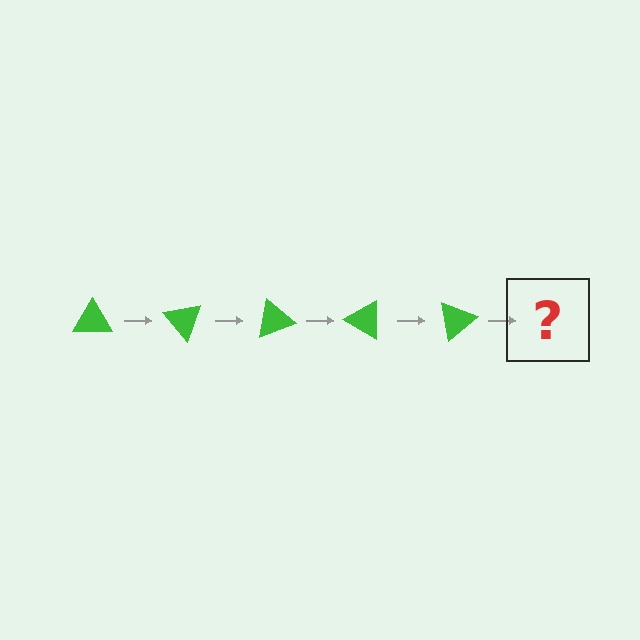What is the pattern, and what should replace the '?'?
The pattern is that the triangle rotates 50 degrees each step. The '?' should be a green triangle rotated 250 degrees.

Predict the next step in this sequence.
The next step is a green triangle rotated 250 degrees.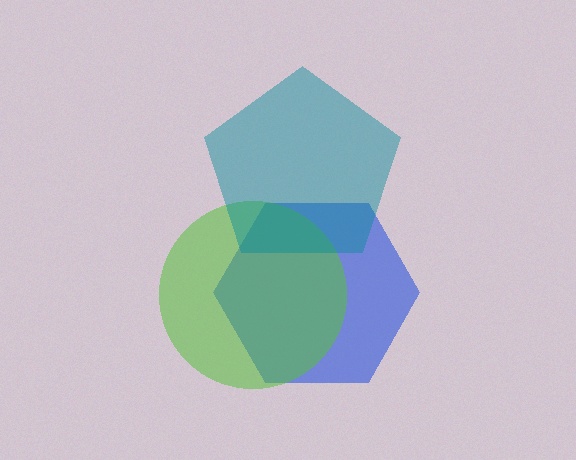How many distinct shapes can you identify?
There are 3 distinct shapes: a blue hexagon, a lime circle, a teal pentagon.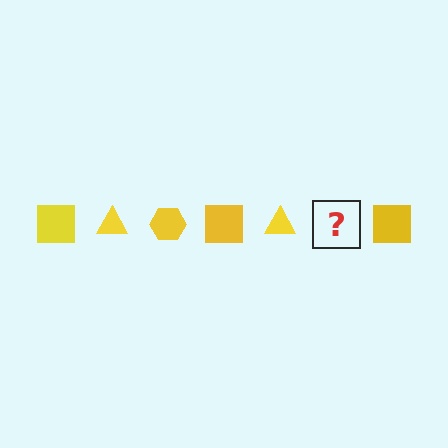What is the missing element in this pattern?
The missing element is a yellow hexagon.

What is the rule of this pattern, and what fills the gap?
The rule is that the pattern cycles through square, triangle, hexagon shapes in yellow. The gap should be filled with a yellow hexagon.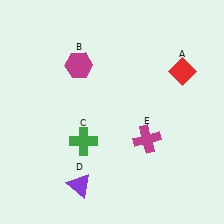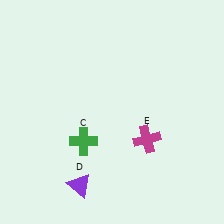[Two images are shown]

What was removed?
The magenta hexagon (B), the red diamond (A) were removed in Image 2.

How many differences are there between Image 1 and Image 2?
There are 2 differences between the two images.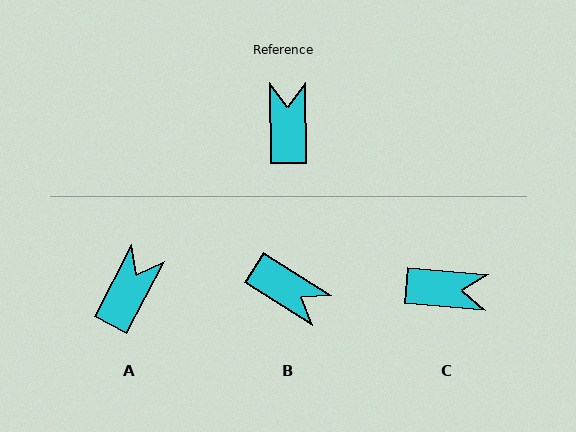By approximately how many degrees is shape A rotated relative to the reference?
Approximately 28 degrees clockwise.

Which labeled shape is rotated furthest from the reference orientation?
B, about 123 degrees away.